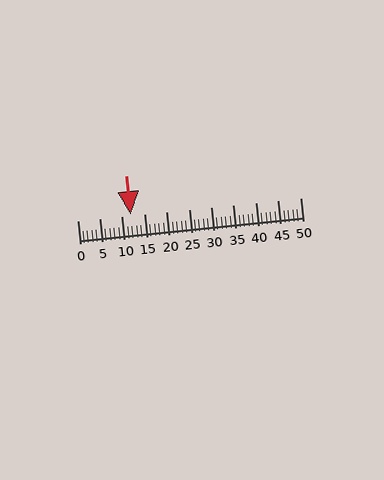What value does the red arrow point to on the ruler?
The red arrow points to approximately 12.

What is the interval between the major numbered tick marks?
The major tick marks are spaced 5 units apart.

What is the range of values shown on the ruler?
The ruler shows values from 0 to 50.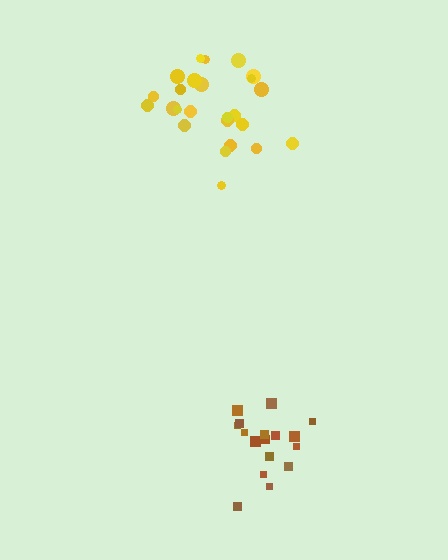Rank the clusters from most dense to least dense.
brown, yellow.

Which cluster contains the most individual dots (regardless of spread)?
Yellow (25).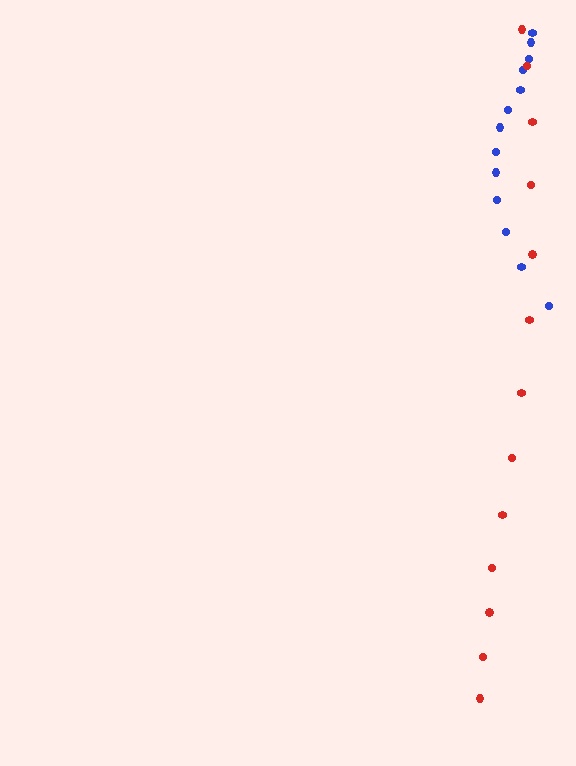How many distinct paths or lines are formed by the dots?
There are 2 distinct paths.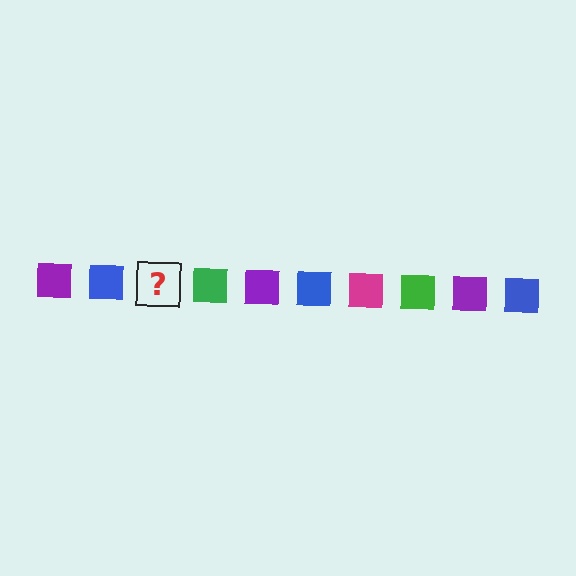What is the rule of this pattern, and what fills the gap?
The rule is that the pattern cycles through purple, blue, magenta, green squares. The gap should be filled with a magenta square.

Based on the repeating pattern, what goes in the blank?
The blank should be a magenta square.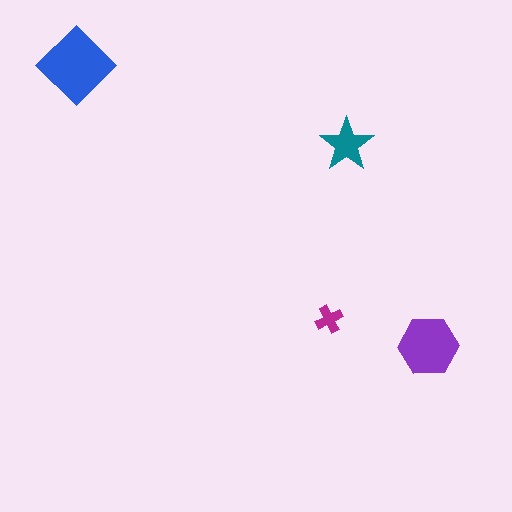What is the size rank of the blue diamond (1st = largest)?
1st.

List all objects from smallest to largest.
The magenta cross, the teal star, the purple hexagon, the blue diamond.